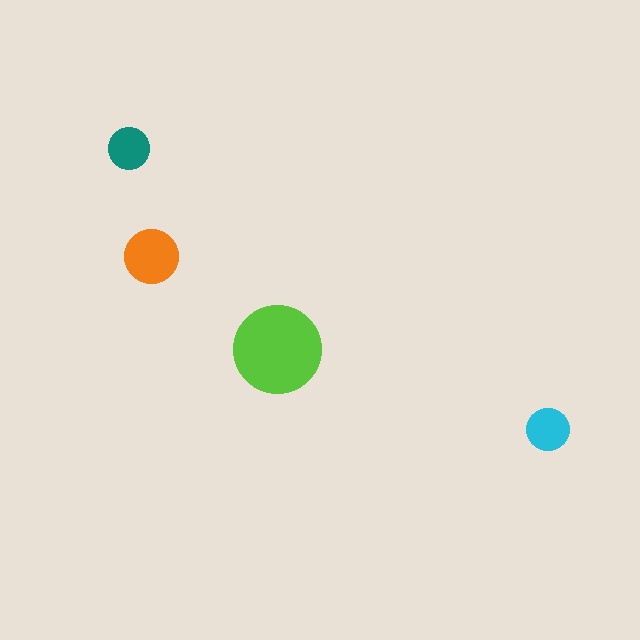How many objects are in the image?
There are 4 objects in the image.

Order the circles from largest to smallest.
the lime one, the orange one, the cyan one, the teal one.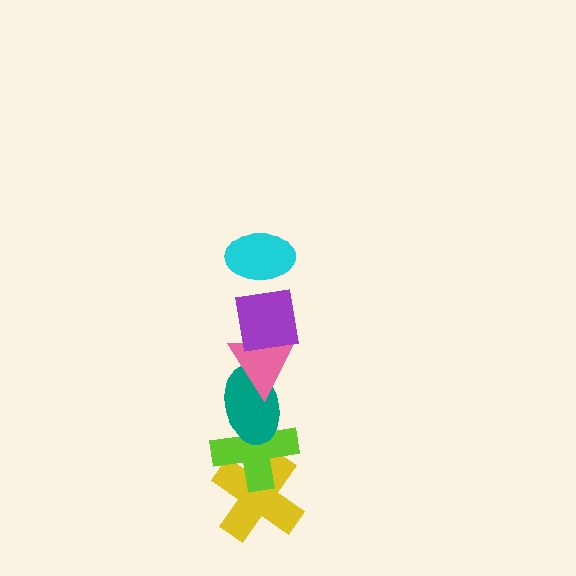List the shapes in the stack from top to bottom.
From top to bottom: the cyan ellipse, the purple square, the pink triangle, the teal ellipse, the lime cross, the yellow cross.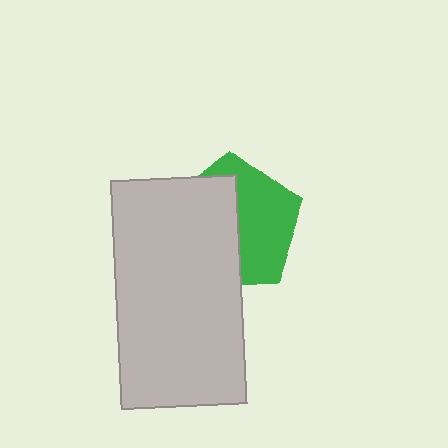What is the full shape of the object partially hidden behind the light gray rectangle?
The partially hidden object is a green pentagon.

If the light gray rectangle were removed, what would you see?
You would see the complete green pentagon.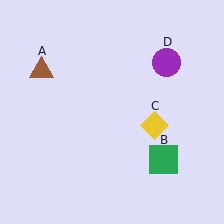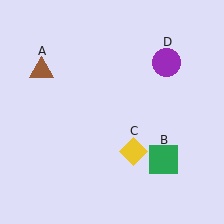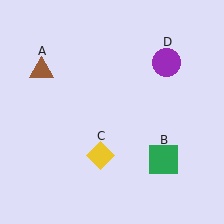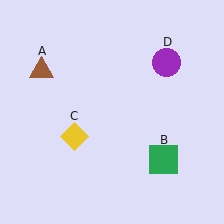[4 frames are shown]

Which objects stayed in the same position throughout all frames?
Brown triangle (object A) and green square (object B) and purple circle (object D) remained stationary.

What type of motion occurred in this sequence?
The yellow diamond (object C) rotated clockwise around the center of the scene.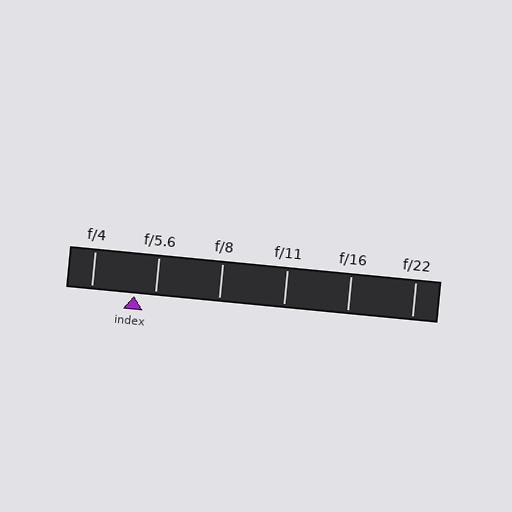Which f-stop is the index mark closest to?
The index mark is closest to f/5.6.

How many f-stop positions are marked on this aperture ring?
There are 6 f-stop positions marked.